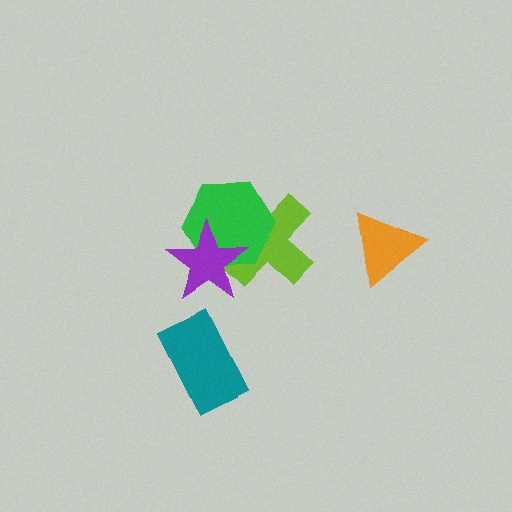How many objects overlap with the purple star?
2 objects overlap with the purple star.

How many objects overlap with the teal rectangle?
0 objects overlap with the teal rectangle.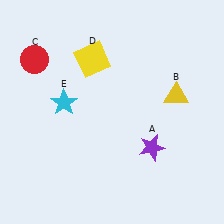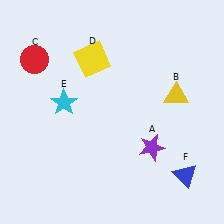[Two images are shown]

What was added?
A blue triangle (F) was added in Image 2.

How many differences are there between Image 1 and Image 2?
There is 1 difference between the two images.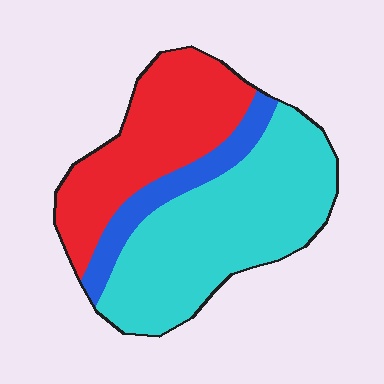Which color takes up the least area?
Blue, at roughly 15%.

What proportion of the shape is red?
Red takes up between a quarter and a half of the shape.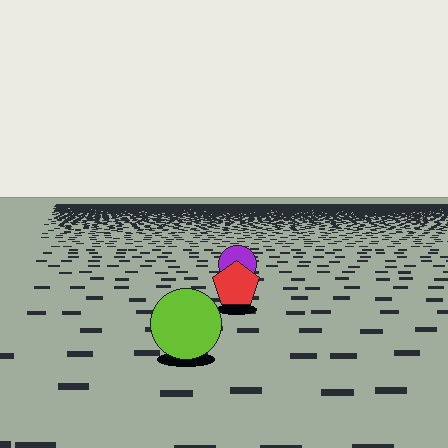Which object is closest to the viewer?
The lime circle is closest. The texture marks near it are larger and more spread out.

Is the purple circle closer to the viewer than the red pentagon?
No. The red pentagon is closer — you can tell from the texture gradient: the ground texture is coarser near it.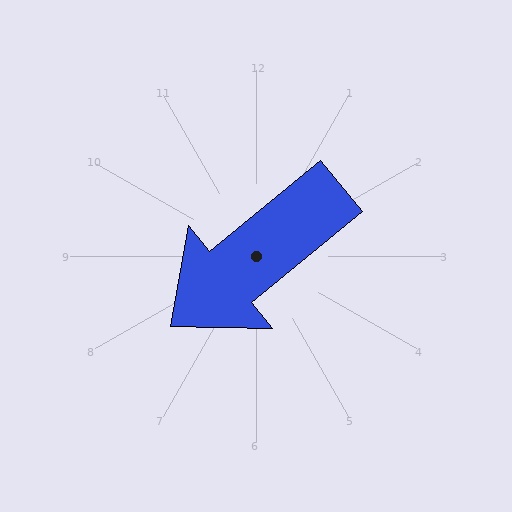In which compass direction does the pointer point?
Southwest.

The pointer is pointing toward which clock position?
Roughly 8 o'clock.